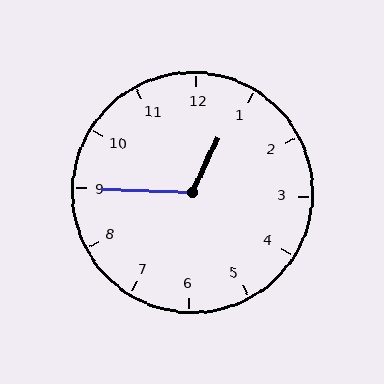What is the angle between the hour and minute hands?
Approximately 112 degrees.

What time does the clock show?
12:45.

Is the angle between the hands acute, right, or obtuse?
It is obtuse.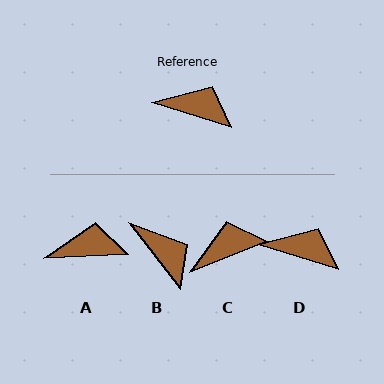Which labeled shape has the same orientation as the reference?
D.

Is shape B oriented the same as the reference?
No, it is off by about 35 degrees.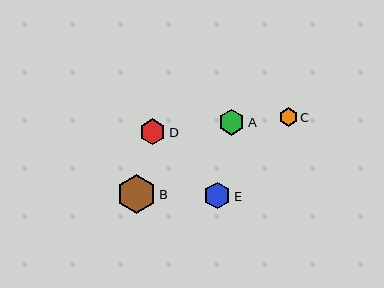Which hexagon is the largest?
Hexagon B is the largest with a size of approximately 39 pixels.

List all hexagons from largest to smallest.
From largest to smallest: B, E, A, D, C.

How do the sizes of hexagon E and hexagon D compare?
Hexagon E and hexagon D are approximately the same size.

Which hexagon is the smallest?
Hexagon C is the smallest with a size of approximately 18 pixels.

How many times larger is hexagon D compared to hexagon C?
Hexagon D is approximately 1.4 times the size of hexagon C.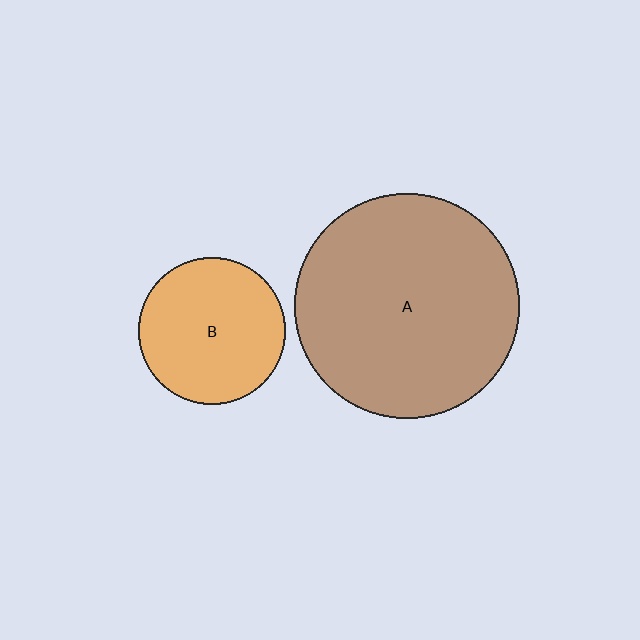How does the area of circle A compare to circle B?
Approximately 2.3 times.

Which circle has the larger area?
Circle A (brown).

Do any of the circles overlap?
No, none of the circles overlap.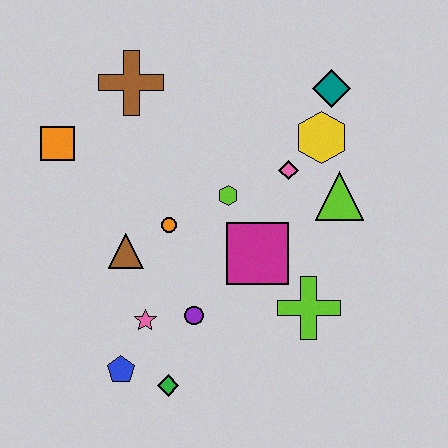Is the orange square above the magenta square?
Yes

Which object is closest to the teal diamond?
The yellow hexagon is closest to the teal diamond.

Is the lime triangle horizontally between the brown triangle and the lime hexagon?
No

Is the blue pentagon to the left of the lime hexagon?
Yes